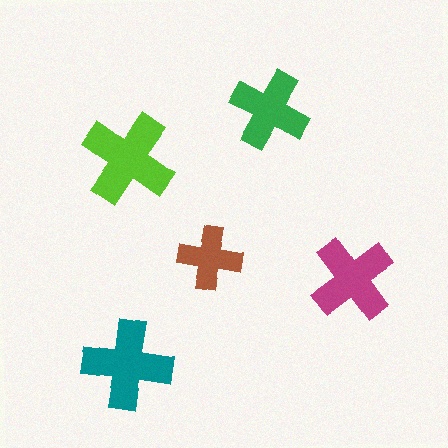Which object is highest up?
The green cross is topmost.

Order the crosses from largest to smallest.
the lime one, the teal one, the magenta one, the green one, the brown one.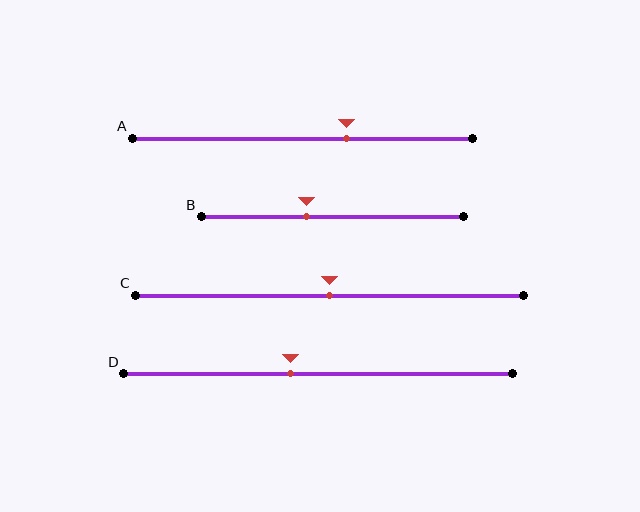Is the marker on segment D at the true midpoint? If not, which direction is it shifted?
No, the marker on segment D is shifted to the left by about 7% of the segment length.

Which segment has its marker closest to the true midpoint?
Segment C has its marker closest to the true midpoint.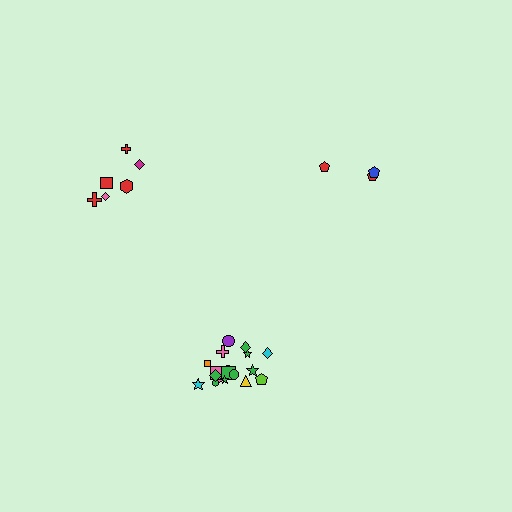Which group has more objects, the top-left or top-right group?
The top-left group.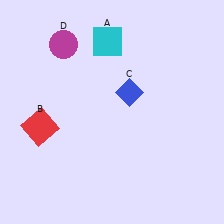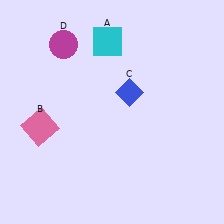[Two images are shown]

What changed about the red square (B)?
In Image 1, B is red. In Image 2, it changed to pink.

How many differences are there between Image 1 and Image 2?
There is 1 difference between the two images.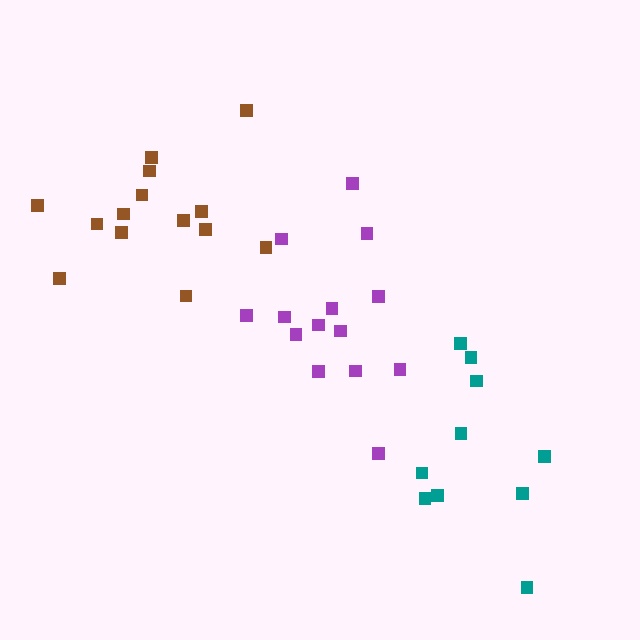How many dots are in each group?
Group 1: 14 dots, Group 2: 14 dots, Group 3: 10 dots (38 total).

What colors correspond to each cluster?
The clusters are colored: purple, brown, teal.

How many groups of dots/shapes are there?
There are 3 groups.